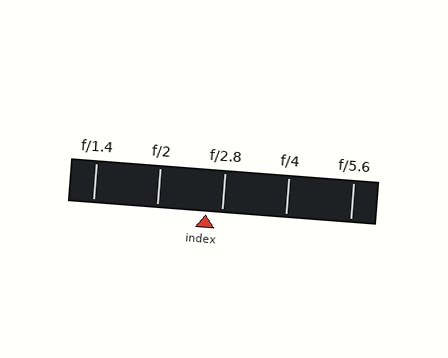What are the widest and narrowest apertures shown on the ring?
The widest aperture shown is f/1.4 and the narrowest is f/5.6.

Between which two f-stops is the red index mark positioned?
The index mark is between f/2 and f/2.8.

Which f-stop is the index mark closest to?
The index mark is closest to f/2.8.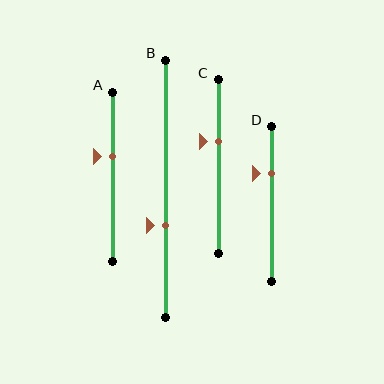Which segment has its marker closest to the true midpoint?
Segment A has its marker closest to the true midpoint.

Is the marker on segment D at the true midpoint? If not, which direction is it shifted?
No, the marker on segment D is shifted upward by about 20% of the segment length.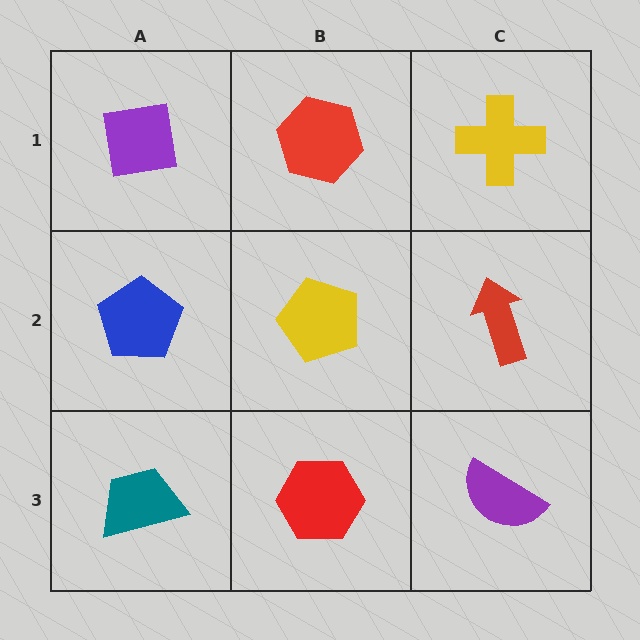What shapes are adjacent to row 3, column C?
A red arrow (row 2, column C), a red hexagon (row 3, column B).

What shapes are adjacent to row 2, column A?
A purple square (row 1, column A), a teal trapezoid (row 3, column A), a yellow pentagon (row 2, column B).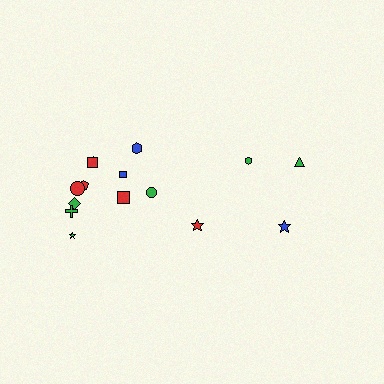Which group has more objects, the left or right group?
The left group.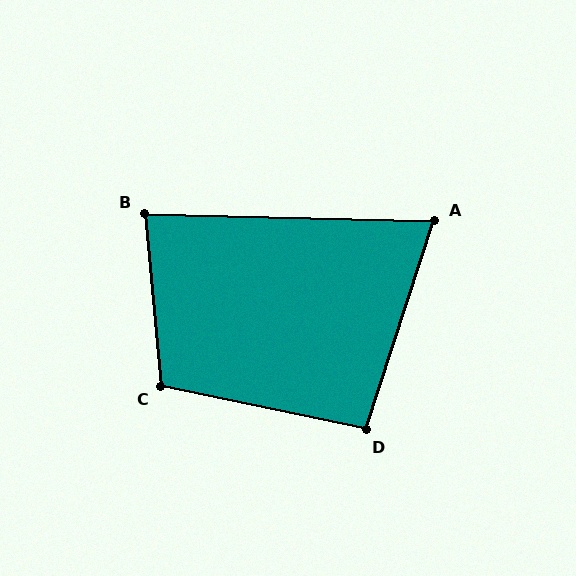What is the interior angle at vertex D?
Approximately 96 degrees (obtuse).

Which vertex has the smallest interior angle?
A, at approximately 73 degrees.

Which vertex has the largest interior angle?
C, at approximately 107 degrees.